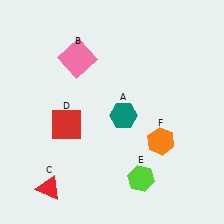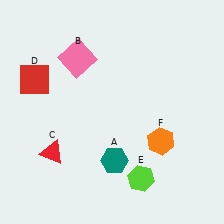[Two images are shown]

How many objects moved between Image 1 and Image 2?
3 objects moved between the two images.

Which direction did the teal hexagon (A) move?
The teal hexagon (A) moved down.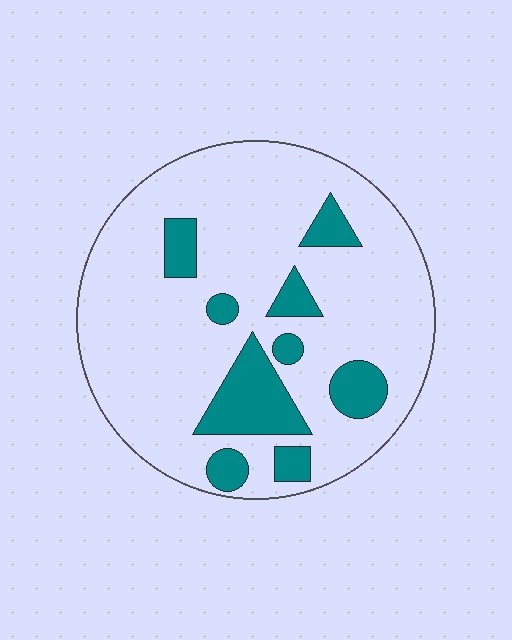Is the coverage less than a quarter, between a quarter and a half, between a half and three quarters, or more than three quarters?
Less than a quarter.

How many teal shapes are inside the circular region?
9.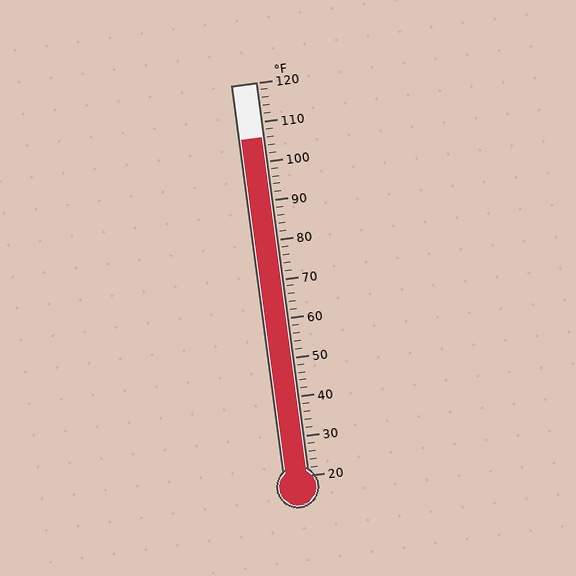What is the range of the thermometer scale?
The thermometer scale ranges from 20°F to 120°F.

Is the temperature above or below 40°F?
The temperature is above 40°F.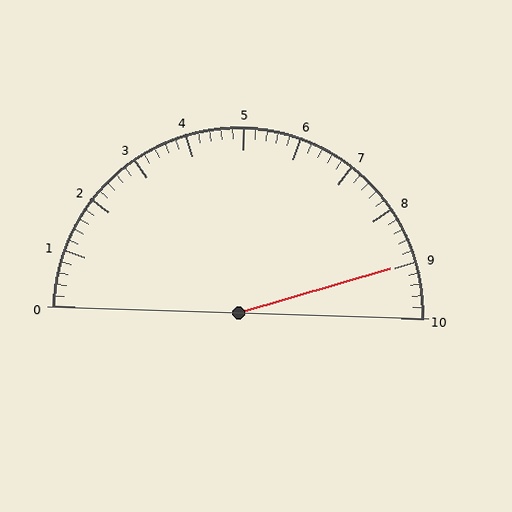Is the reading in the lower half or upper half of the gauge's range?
The reading is in the upper half of the range (0 to 10).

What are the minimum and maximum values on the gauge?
The gauge ranges from 0 to 10.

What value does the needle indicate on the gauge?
The needle indicates approximately 9.0.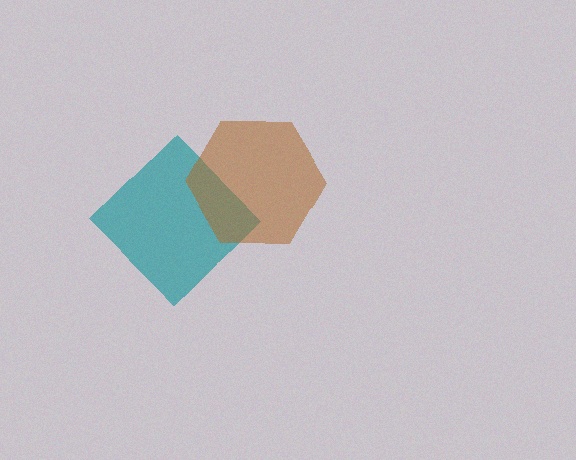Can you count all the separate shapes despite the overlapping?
Yes, there are 2 separate shapes.